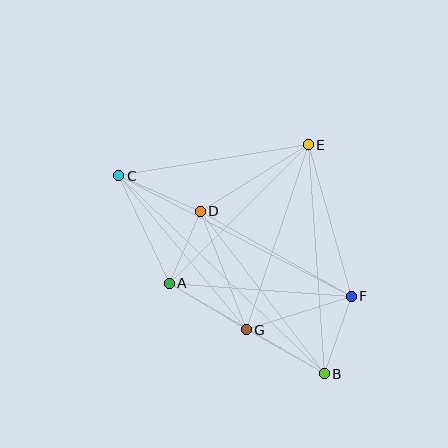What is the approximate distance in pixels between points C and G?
The distance between C and G is approximately 200 pixels.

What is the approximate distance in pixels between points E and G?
The distance between E and G is approximately 195 pixels.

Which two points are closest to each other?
Points A and D are closest to each other.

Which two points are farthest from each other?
Points B and C are farthest from each other.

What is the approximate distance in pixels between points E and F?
The distance between E and F is approximately 158 pixels.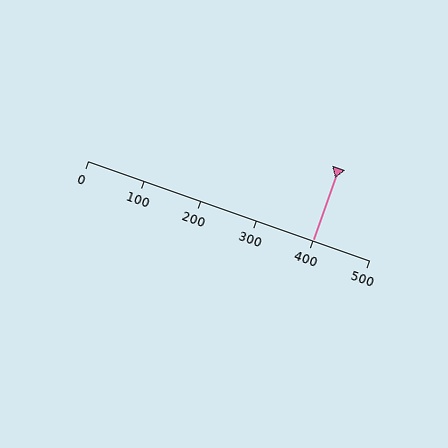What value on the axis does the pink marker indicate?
The marker indicates approximately 400.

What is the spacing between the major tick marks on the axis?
The major ticks are spaced 100 apart.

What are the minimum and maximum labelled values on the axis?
The axis runs from 0 to 500.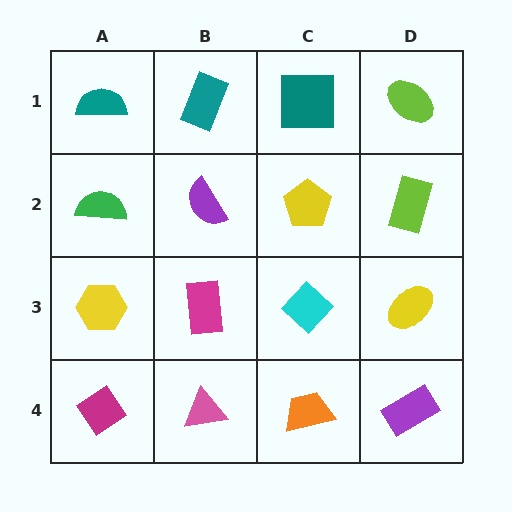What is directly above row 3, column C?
A yellow pentagon.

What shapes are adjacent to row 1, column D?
A lime rectangle (row 2, column D), a teal square (row 1, column C).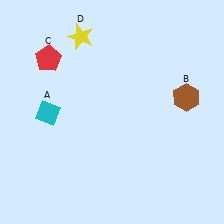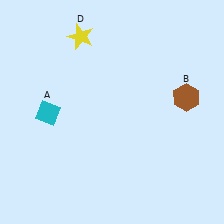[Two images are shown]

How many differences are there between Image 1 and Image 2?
There is 1 difference between the two images.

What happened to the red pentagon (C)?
The red pentagon (C) was removed in Image 2. It was in the top-left area of Image 1.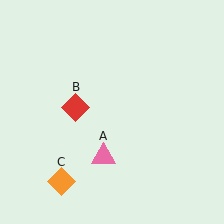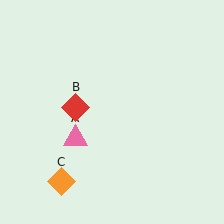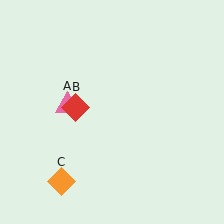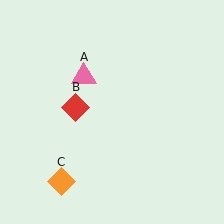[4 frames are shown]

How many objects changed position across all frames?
1 object changed position: pink triangle (object A).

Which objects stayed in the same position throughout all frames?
Red diamond (object B) and orange diamond (object C) remained stationary.